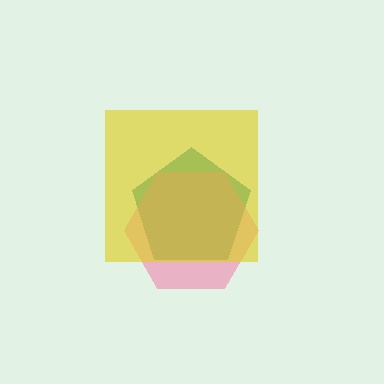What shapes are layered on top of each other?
The layered shapes are: a teal pentagon, a pink hexagon, a yellow square.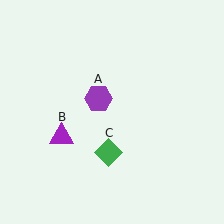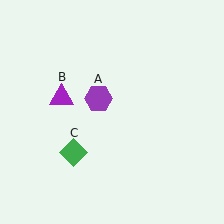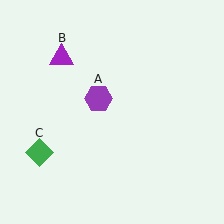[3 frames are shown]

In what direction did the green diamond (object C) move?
The green diamond (object C) moved left.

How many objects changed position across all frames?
2 objects changed position: purple triangle (object B), green diamond (object C).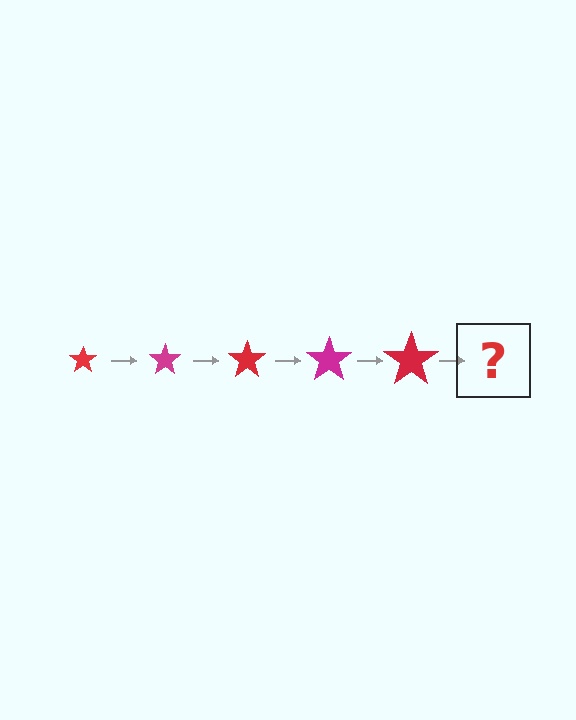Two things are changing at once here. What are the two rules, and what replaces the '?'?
The two rules are that the star grows larger each step and the color cycles through red and magenta. The '?' should be a magenta star, larger than the previous one.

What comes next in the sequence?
The next element should be a magenta star, larger than the previous one.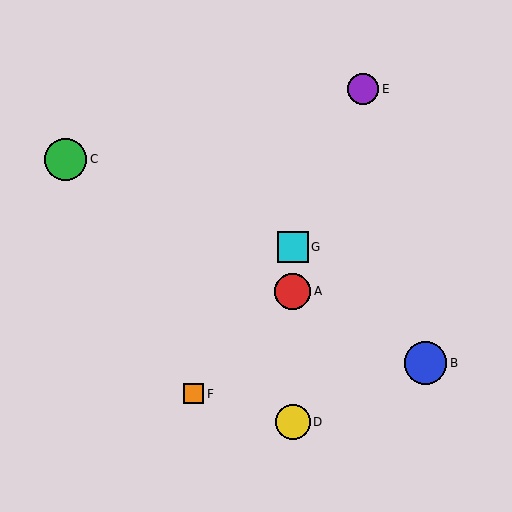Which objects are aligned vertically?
Objects A, D, G are aligned vertically.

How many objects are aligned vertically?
3 objects (A, D, G) are aligned vertically.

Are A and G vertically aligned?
Yes, both are at x≈293.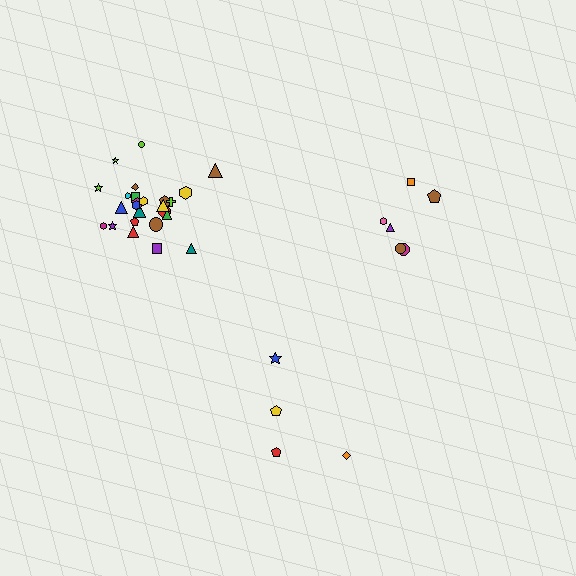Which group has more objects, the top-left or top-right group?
The top-left group.